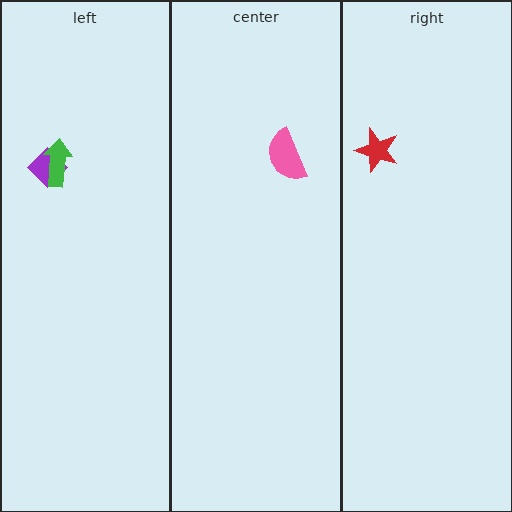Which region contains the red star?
The right region.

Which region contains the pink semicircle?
The center region.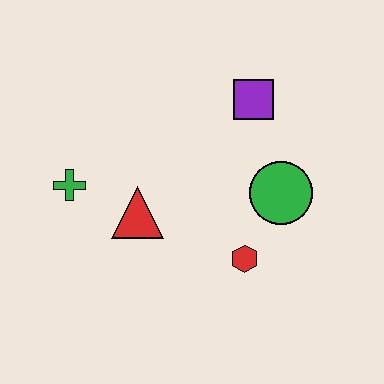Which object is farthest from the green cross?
The green circle is farthest from the green cross.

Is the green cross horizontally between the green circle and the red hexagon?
No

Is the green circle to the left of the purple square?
No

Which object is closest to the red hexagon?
The green circle is closest to the red hexagon.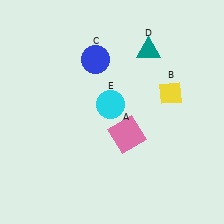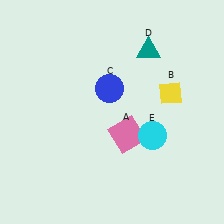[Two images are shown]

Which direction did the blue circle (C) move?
The blue circle (C) moved down.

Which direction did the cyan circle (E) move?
The cyan circle (E) moved right.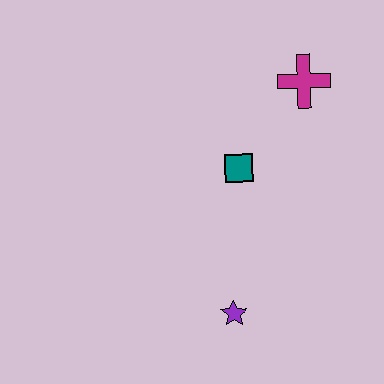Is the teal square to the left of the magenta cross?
Yes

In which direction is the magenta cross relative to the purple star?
The magenta cross is above the purple star.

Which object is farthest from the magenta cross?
The purple star is farthest from the magenta cross.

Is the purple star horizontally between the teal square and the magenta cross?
No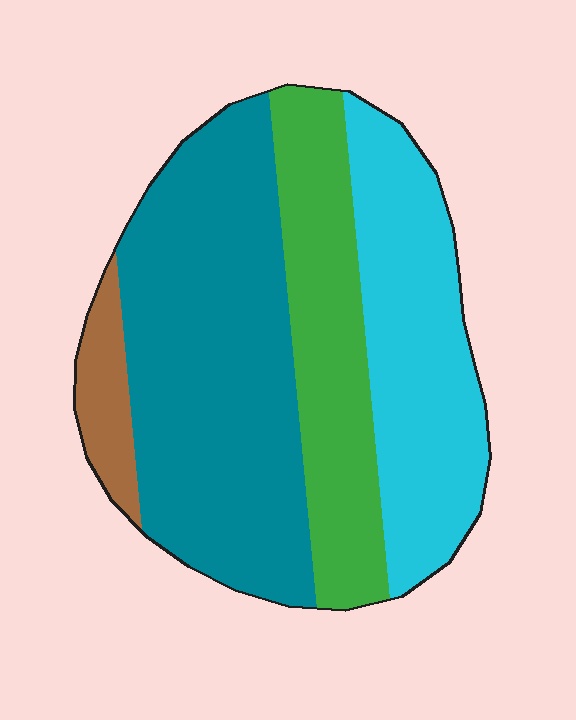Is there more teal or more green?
Teal.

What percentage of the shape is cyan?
Cyan takes up about one quarter (1/4) of the shape.